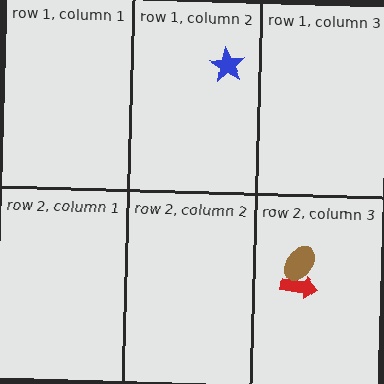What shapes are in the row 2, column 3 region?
The red arrow, the brown ellipse.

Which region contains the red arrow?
The row 2, column 3 region.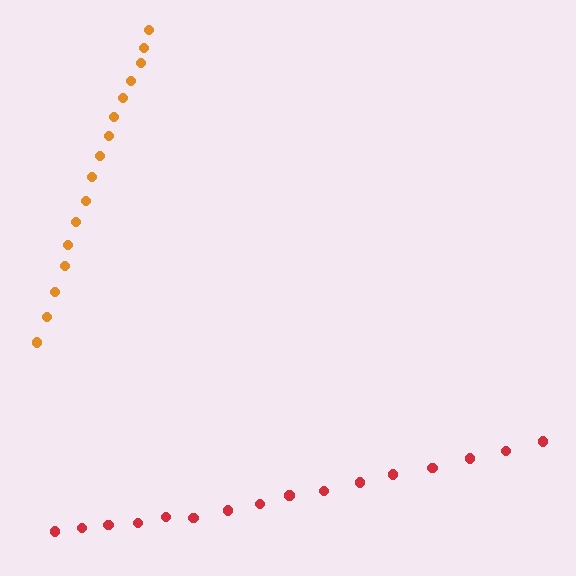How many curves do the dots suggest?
There are 2 distinct paths.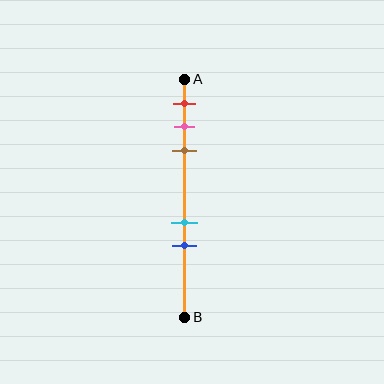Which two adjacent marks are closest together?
The pink and brown marks are the closest adjacent pair.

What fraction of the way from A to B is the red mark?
The red mark is approximately 10% (0.1) of the way from A to B.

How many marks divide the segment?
There are 5 marks dividing the segment.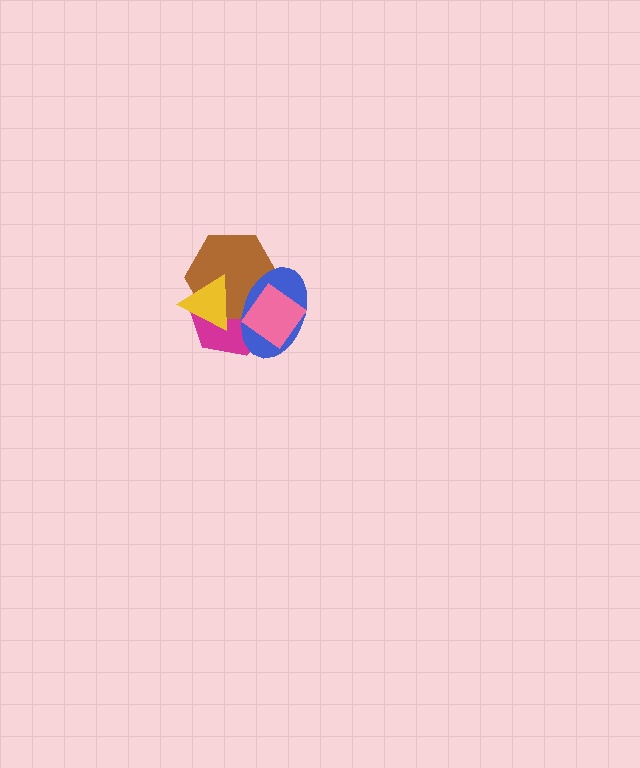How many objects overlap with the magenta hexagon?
4 objects overlap with the magenta hexagon.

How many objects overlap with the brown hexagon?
4 objects overlap with the brown hexagon.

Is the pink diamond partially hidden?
No, no other shape covers it.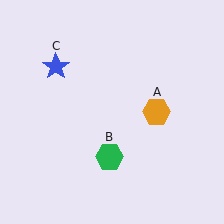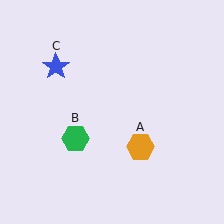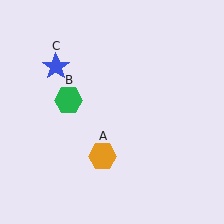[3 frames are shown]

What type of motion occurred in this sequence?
The orange hexagon (object A), green hexagon (object B) rotated clockwise around the center of the scene.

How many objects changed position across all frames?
2 objects changed position: orange hexagon (object A), green hexagon (object B).